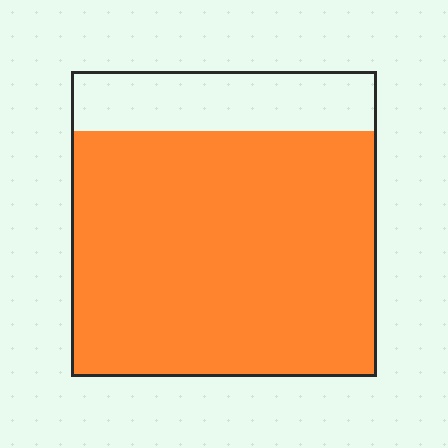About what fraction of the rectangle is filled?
About four fifths (4/5).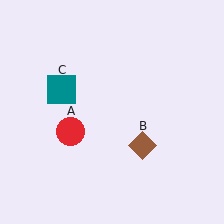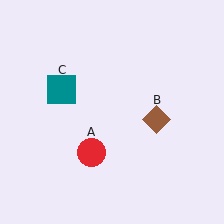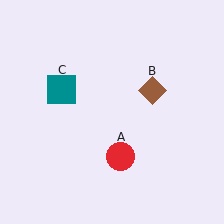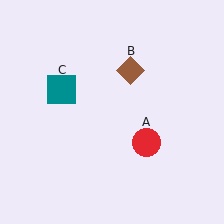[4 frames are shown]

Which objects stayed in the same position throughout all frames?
Teal square (object C) remained stationary.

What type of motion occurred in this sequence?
The red circle (object A), brown diamond (object B) rotated counterclockwise around the center of the scene.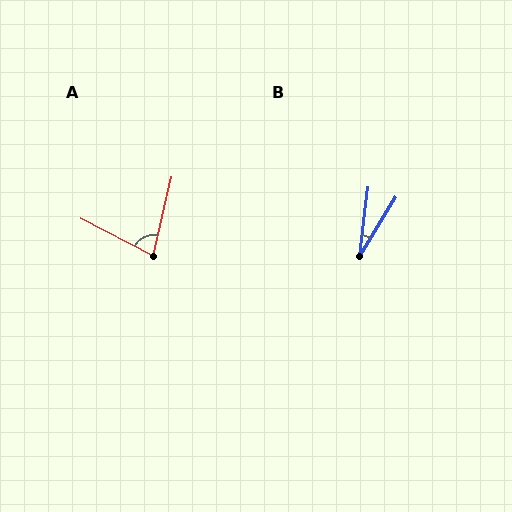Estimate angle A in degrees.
Approximately 75 degrees.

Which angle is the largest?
A, at approximately 75 degrees.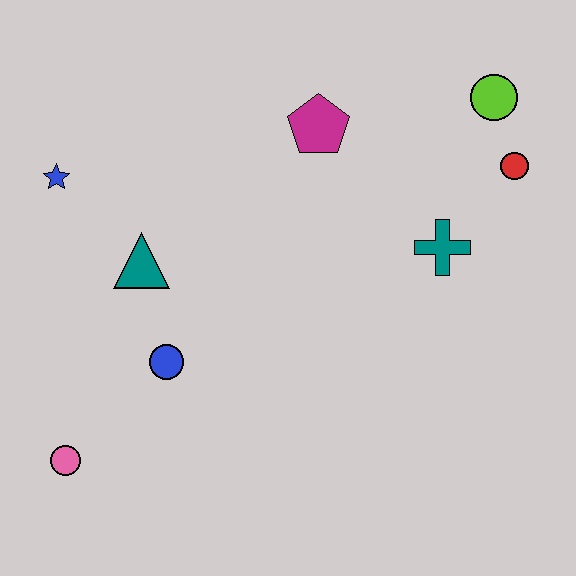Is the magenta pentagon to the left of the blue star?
No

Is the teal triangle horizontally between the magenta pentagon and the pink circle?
Yes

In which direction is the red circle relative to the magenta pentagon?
The red circle is to the right of the magenta pentagon.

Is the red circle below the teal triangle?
No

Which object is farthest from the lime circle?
The pink circle is farthest from the lime circle.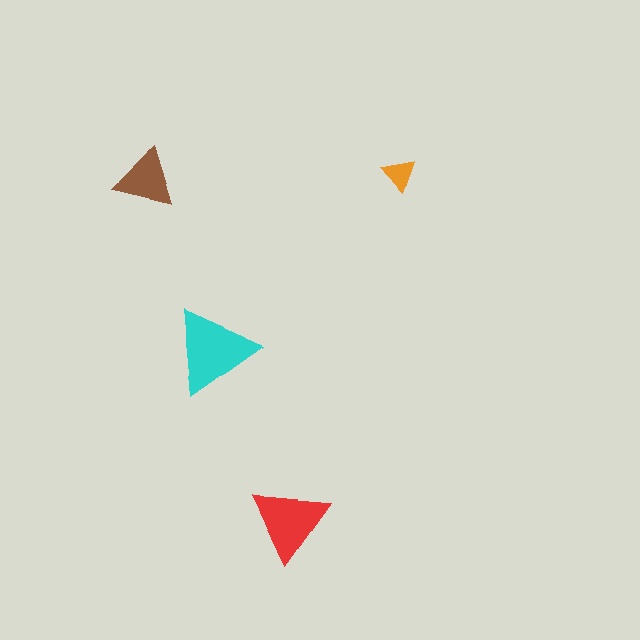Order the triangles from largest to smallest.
the cyan one, the red one, the brown one, the orange one.